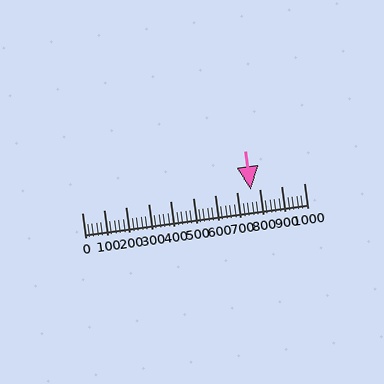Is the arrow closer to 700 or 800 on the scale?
The arrow is closer to 800.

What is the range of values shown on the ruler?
The ruler shows values from 0 to 1000.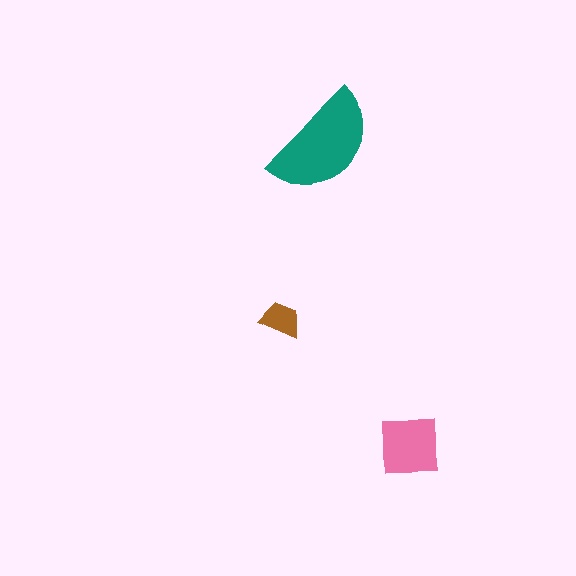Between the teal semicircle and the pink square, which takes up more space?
The teal semicircle.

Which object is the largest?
The teal semicircle.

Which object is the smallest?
The brown trapezoid.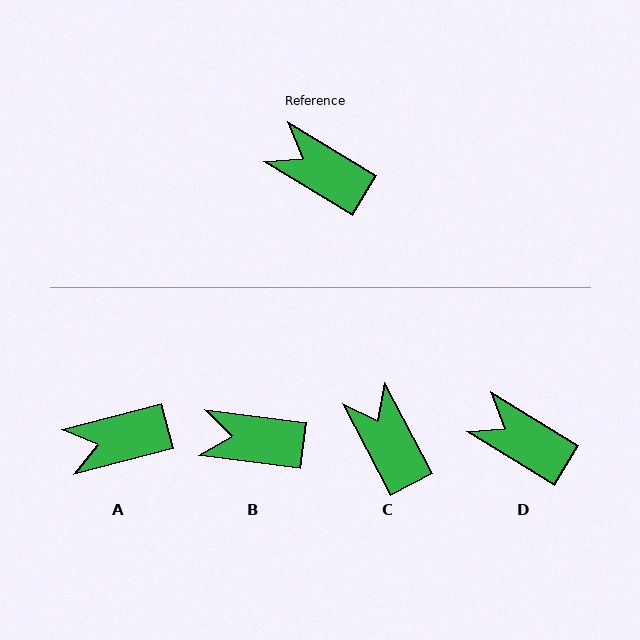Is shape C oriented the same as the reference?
No, it is off by about 31 degrees.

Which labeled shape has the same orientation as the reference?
D.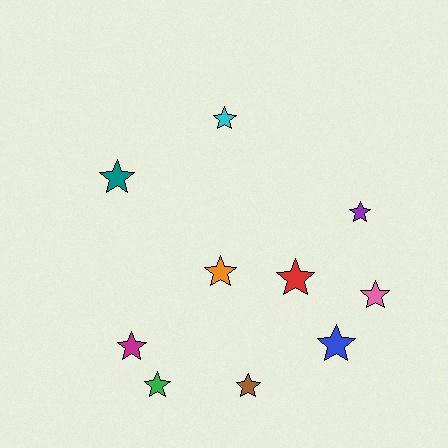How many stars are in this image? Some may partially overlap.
There are 10 stars.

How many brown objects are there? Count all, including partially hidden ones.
There is 1 brown object.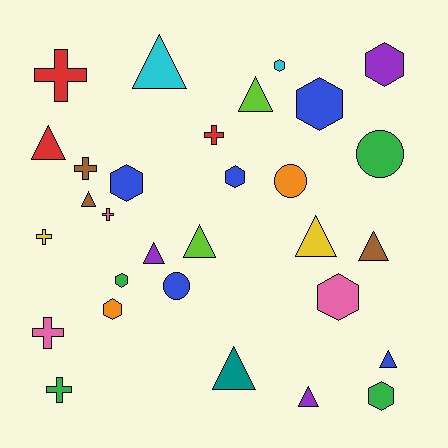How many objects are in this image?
There are 30 objects.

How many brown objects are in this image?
There are 3 brown objects.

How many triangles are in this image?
There are 11 triangles.